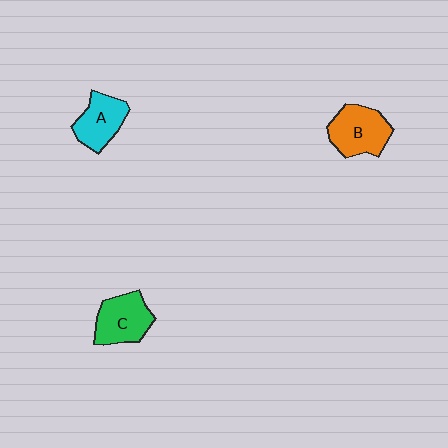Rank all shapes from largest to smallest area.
From largest to smallest: B (orange), C (green), A (cyan).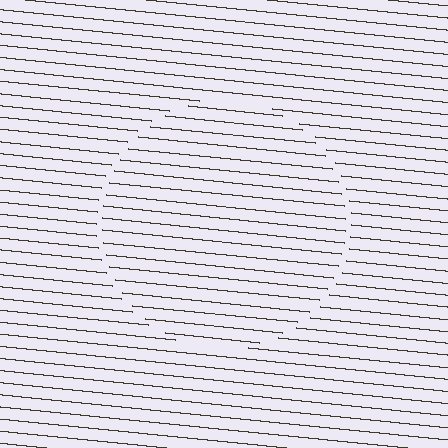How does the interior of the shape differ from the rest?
The interior of the shape contains the same grating, shifted by half a period — the contour is defined by the phase discontinuity where line-ends from the inner and outer gratings abut.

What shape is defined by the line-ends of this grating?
An illusory circle. The interior of the shape contains the same grating, shifted by half a period — the contour is defined by the phase discontinuity where line-ends from the inner and outer gratings abut.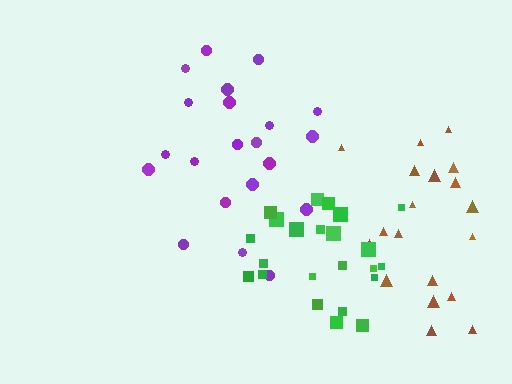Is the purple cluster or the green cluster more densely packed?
Green.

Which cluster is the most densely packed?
Green.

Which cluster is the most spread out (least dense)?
Brown.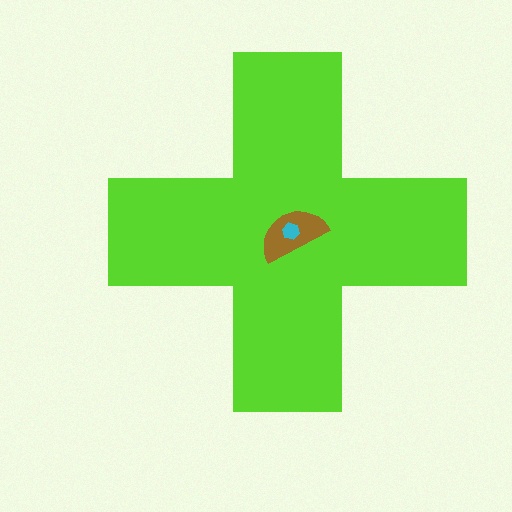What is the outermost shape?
The lime cross.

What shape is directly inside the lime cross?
The brown semicircle.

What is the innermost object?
The cyan hexagon.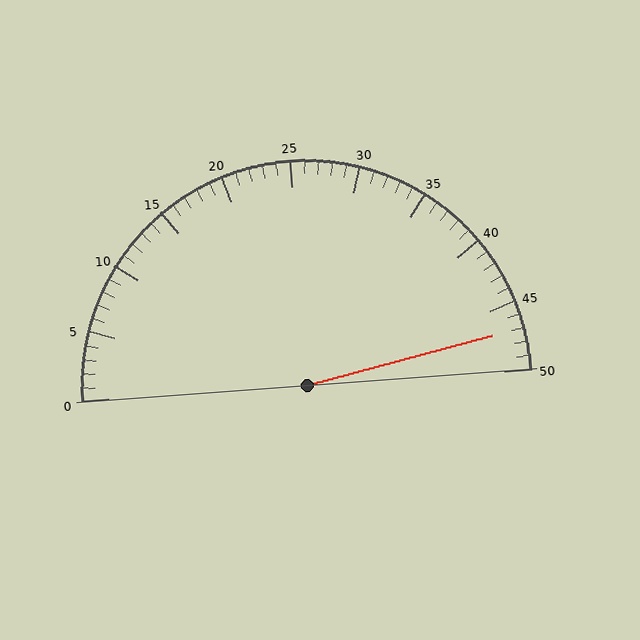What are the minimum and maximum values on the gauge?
The gauge ranges from 0 to 50.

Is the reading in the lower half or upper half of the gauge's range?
The reading is in the upper half of the range (0 to 50).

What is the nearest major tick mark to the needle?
The nearest major tick mark is 45.